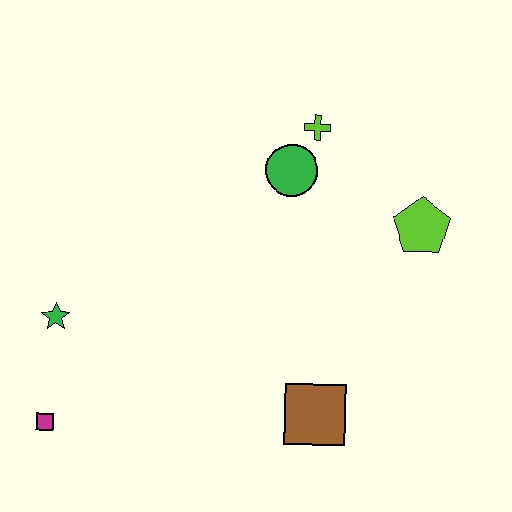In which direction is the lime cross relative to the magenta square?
The lime cross is above the magenta square.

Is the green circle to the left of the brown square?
Yes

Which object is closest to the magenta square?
The green star is closest to the magenta square.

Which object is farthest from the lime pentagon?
The magenta square is farthest from the lime pentagon.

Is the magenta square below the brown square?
Yes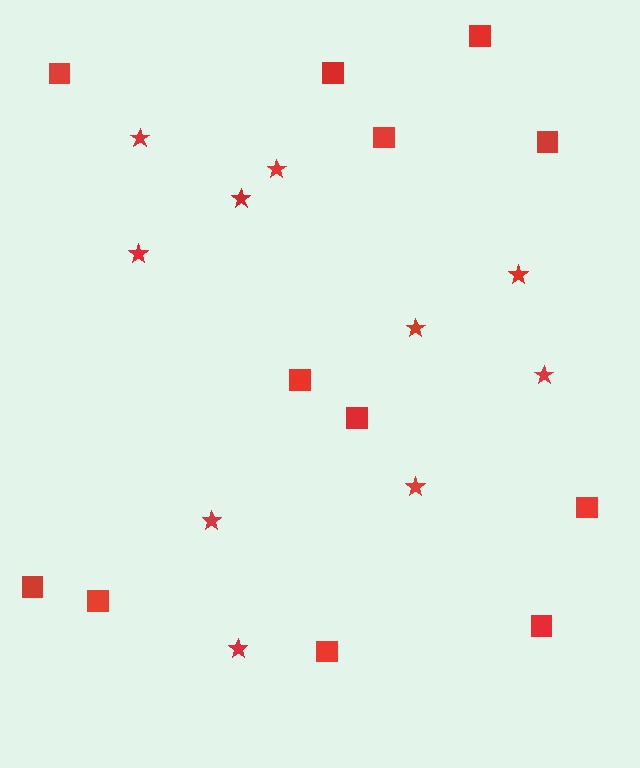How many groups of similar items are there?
There are 2 groups: one group of stars (10) and one group of squares (12).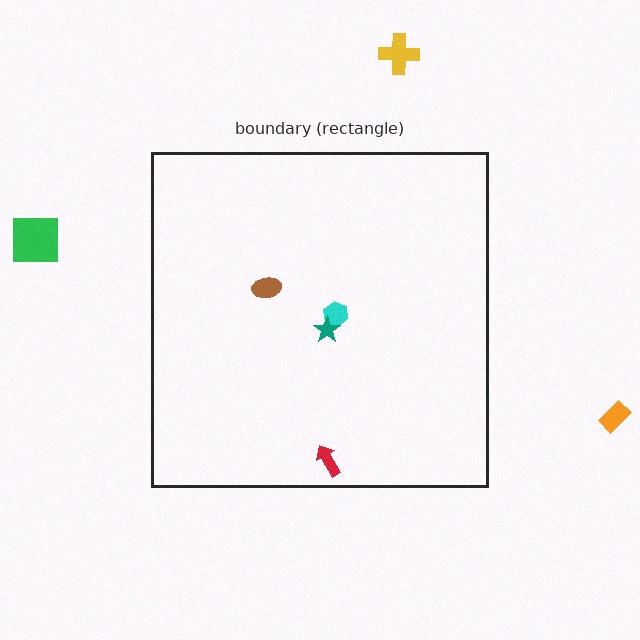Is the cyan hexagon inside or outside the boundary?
Inside.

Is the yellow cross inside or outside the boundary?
Outside.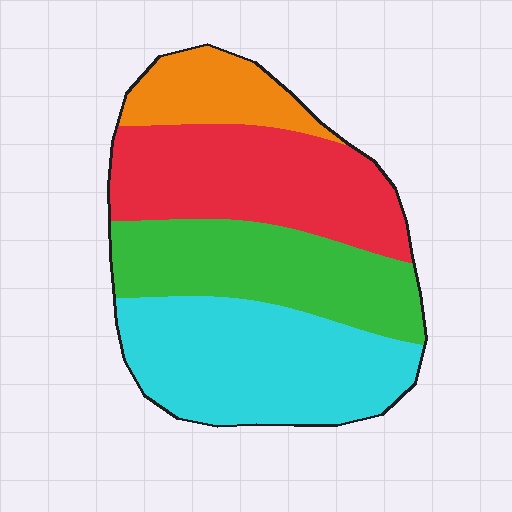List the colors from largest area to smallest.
From largest to smallest: cyan, red, green, orange.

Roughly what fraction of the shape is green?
Green takes up about one quarter (1/4) of the shape.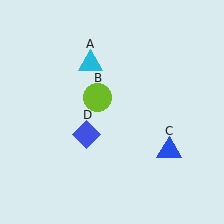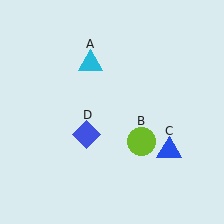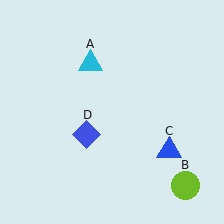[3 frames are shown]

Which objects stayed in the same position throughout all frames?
Cyan triangle (object A) and blue triangle (object C) and blue diamond (object D) remained stationary.